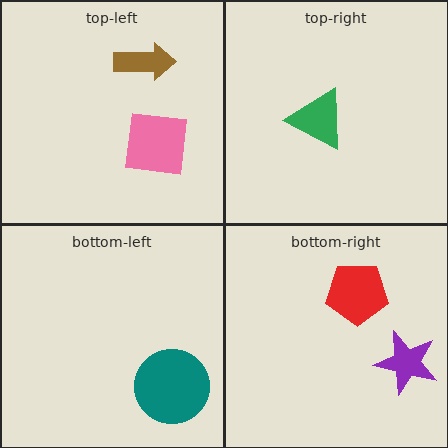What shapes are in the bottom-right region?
The red pentagon, the purple star.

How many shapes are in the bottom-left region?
1.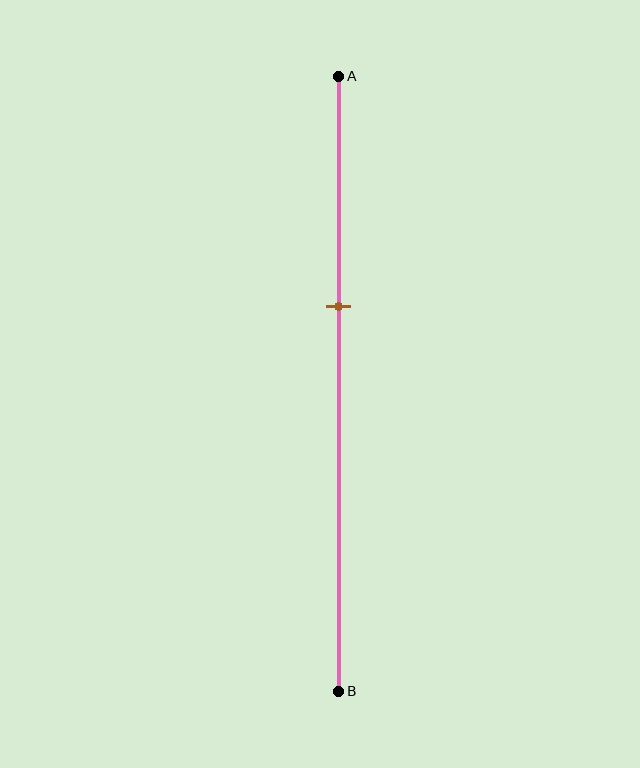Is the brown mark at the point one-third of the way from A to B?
No, the mark is at about 35% from A, not at the 33% one-third point.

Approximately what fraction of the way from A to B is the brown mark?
The brown mark is approximately 35% of the way from A to B.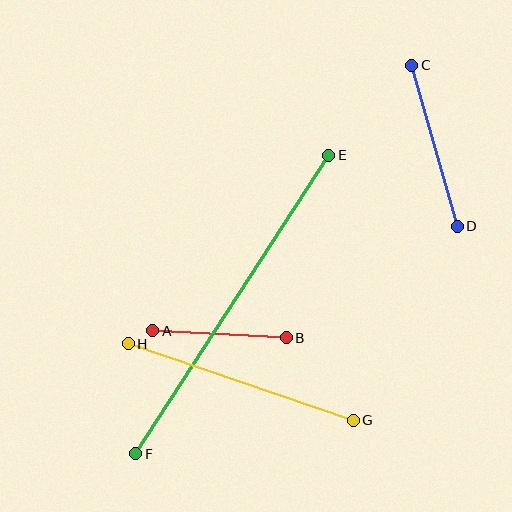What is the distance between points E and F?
The distance is approximately 355 pixels.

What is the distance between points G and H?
The distance is approximately 238 pixels.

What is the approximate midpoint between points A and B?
The midpoint is at approximately (219, 334) pixels.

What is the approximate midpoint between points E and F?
The midpoint is at approximately (232, 304) pixels.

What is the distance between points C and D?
The distance is approximately 167 pixels.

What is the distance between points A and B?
The distance is approximately 134 pixels.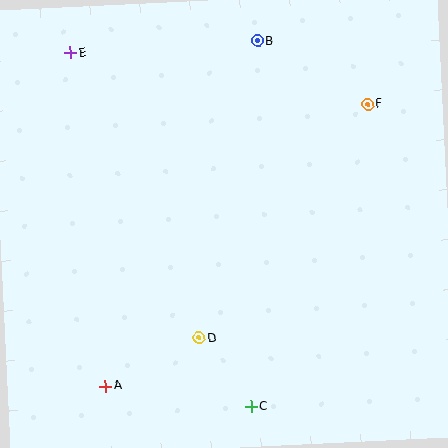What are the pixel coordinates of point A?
Point A is at (105, 386).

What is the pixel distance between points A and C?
The distance between A and C is 147 pixels.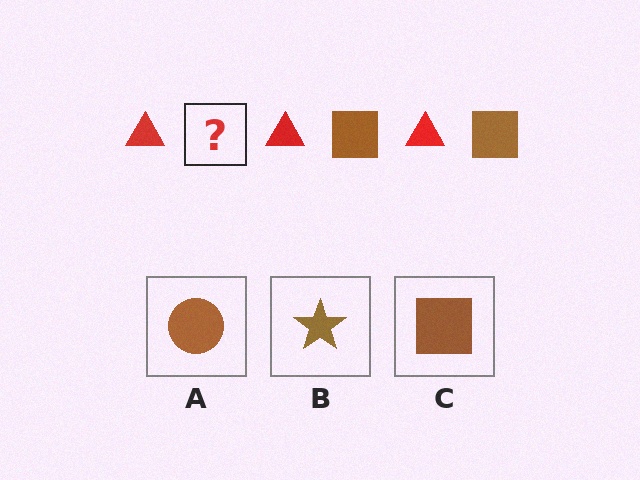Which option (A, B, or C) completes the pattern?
C.